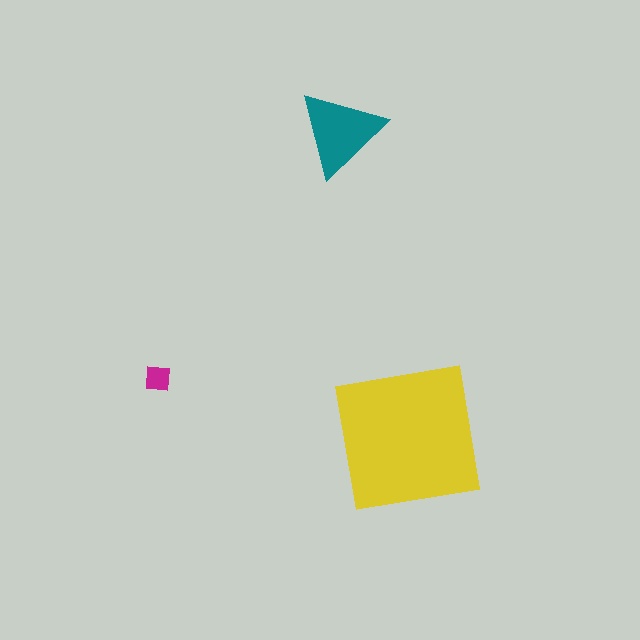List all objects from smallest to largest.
The magenta square, the teal triangle, the yellow square.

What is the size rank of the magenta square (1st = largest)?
3rd.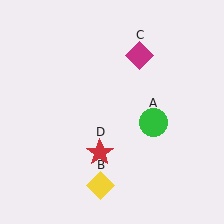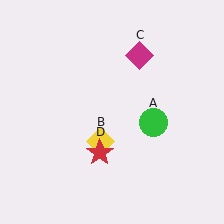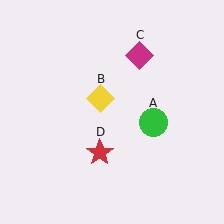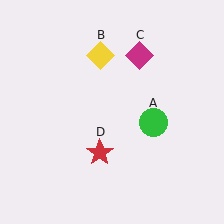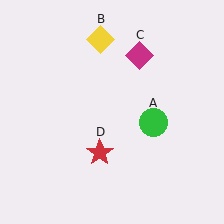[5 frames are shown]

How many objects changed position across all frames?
1 object changed position: yellow diamond (object B).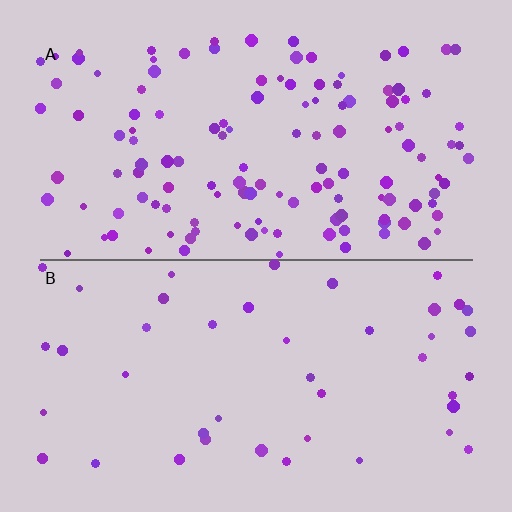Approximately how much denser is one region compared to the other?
Approximately 3.0× — region A over region B.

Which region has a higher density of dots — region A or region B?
A (the top).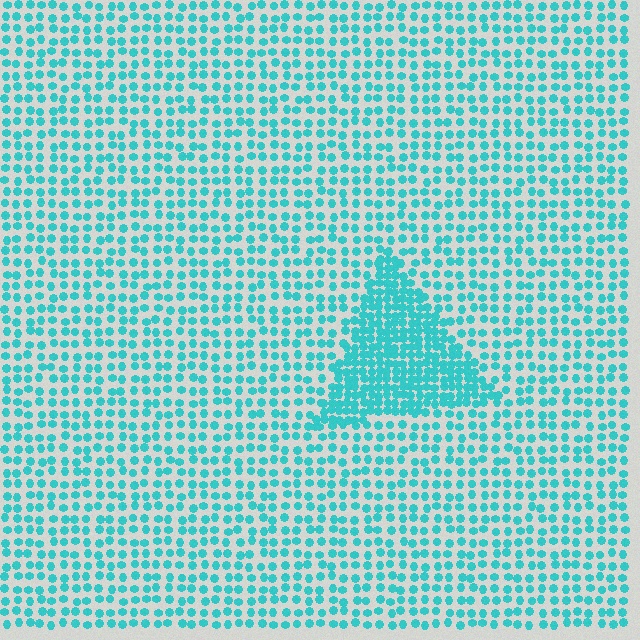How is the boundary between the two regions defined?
The boundary is defined by a change in element density (approximately 2.1x ratio). All elements are the same color, size, and shape.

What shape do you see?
I see a triangle.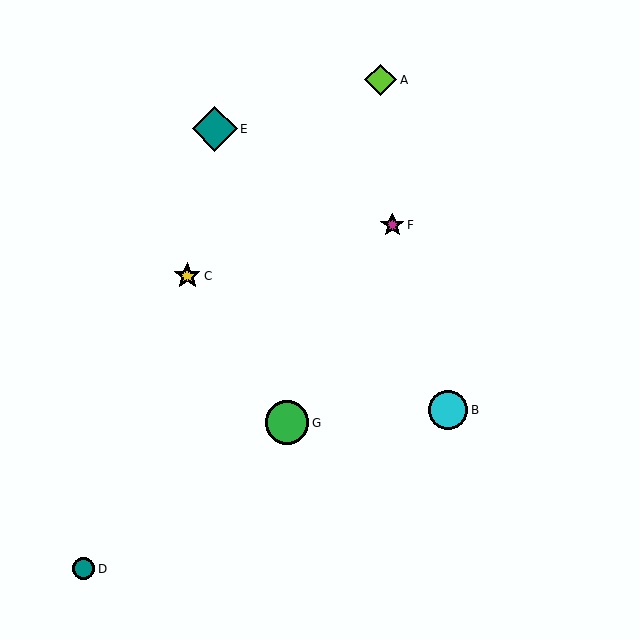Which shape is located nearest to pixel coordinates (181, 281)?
The yellow star (labeled C) at (187, 276) is nearest to that location.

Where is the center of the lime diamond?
The center of the lime diamond is at (381, 80).